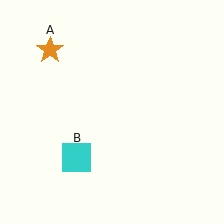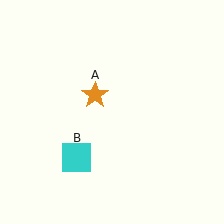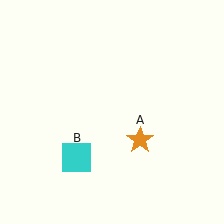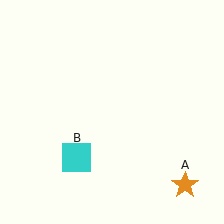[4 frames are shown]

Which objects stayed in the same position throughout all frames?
Cyan square (object B) remained stationary.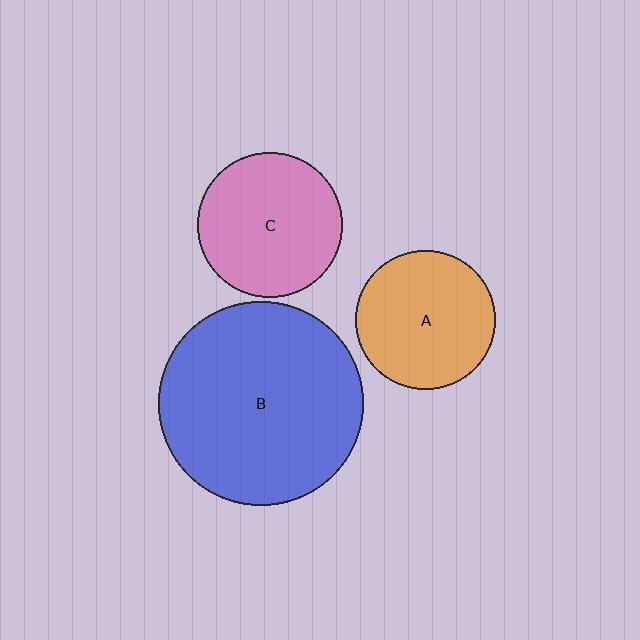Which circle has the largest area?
Circle B (blue).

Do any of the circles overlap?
No, none of the circles overlap.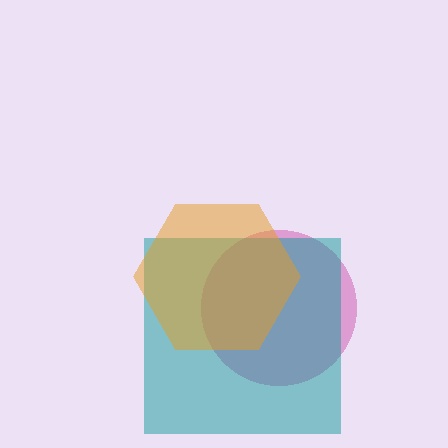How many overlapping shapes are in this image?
There are 3 overlapping shapes in the image.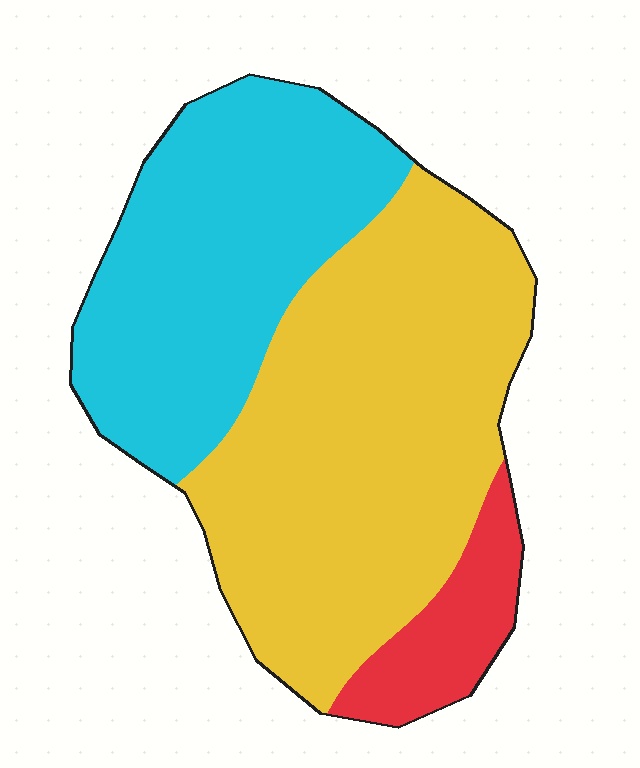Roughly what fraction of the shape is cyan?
Cyan takes up about three eighths (3/8) of the shape.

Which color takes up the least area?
Red, at roughly 10%.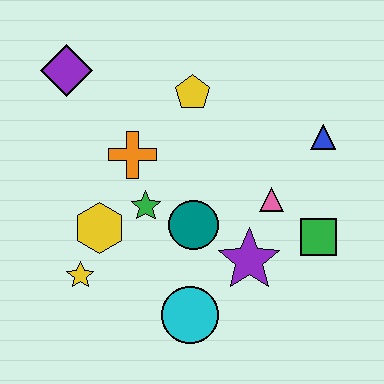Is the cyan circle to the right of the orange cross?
Yes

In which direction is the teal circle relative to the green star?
The teal circle is to the right of the green star.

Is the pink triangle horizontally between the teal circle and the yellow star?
No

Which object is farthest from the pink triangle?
The purple diamond is farthest from the pink triangle.